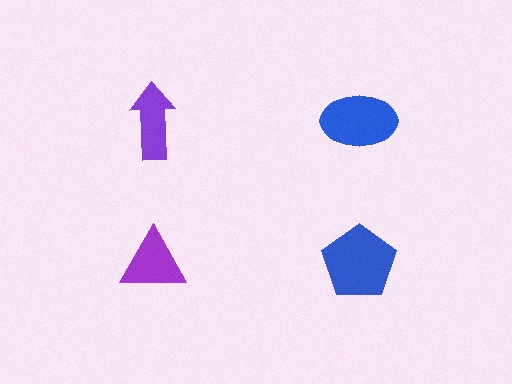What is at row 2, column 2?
A blue pentagon.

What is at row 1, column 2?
A blue ellipse.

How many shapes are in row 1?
2 shapes.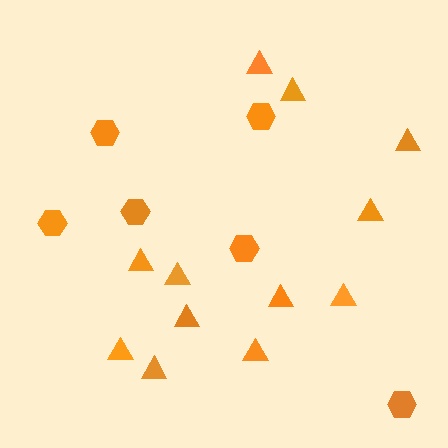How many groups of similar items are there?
There are 2 groups: one group of triangles (12) and one group of hexagons (6).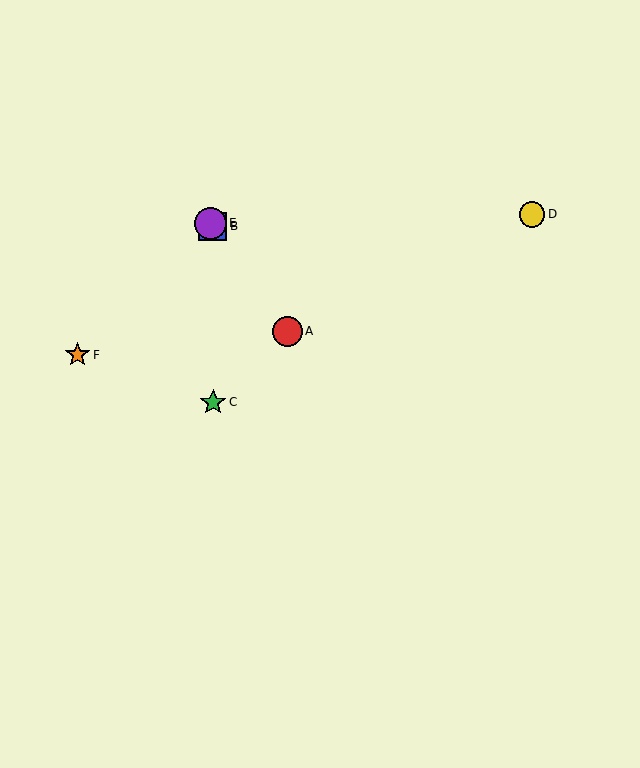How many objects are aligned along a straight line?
3 objects (A, B, E) are aligned along a straight line.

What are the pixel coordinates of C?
Object C is at (213, 402).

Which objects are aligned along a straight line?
Objects A, B, E are aligned along a straight line.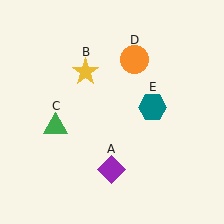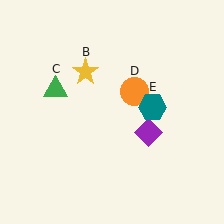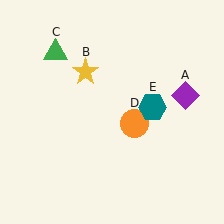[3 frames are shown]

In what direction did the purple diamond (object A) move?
The purple diamond (object A) moved up and to the right.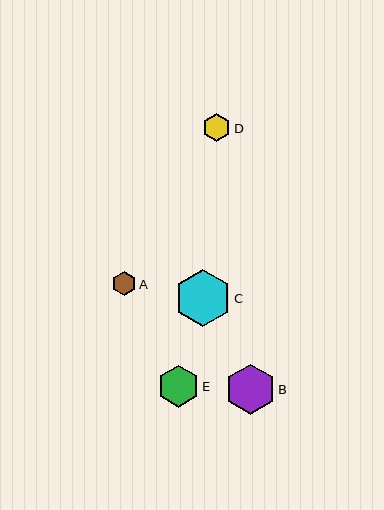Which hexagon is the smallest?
Hexagon A is the smallest with a size of approximately 24 pixels.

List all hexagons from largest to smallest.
From largest to smallest: C, B, E, D, A.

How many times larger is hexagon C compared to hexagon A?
Hexagon C is approximately 2.4 times the size of hexagon A.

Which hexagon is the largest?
Hexagon C is the largest with a size of approximately 56 pixels.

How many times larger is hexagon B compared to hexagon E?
Hexagon B is approximately 1.2 times the size of hexagon E.